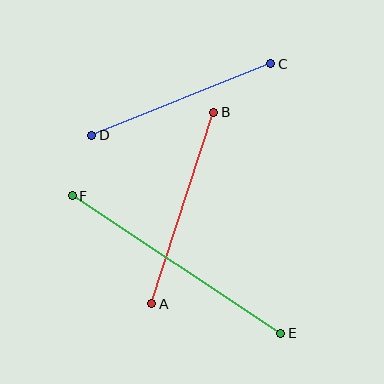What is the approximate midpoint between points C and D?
The midpoint is at approximately (181, 100) pixels.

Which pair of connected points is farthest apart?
Points E and F are farthest apart.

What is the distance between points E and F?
The distance is approximately 250 pixels.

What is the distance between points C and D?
The distance is approximately 193 pixels.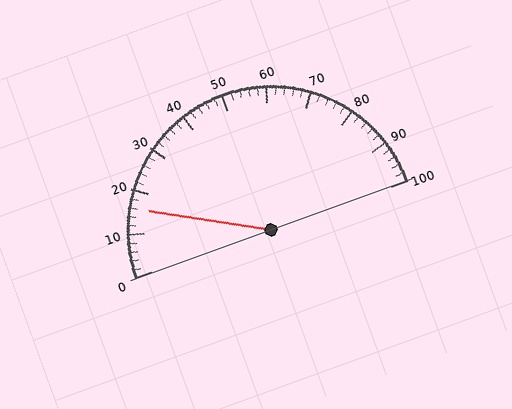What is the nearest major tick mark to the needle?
The nearest major tick mark is 20.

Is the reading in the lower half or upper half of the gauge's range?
The reading is in the lower half of the range (0 to 100).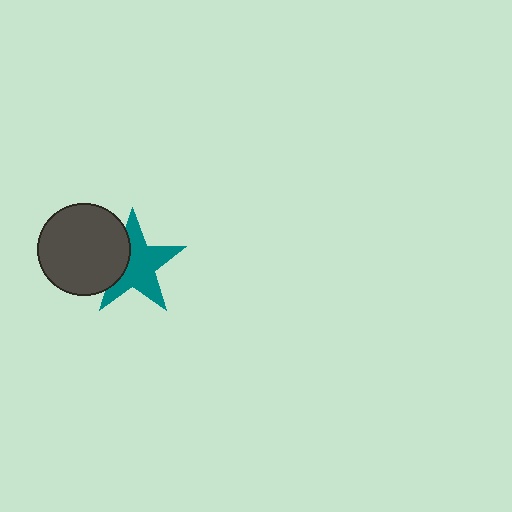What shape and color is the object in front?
The object in front is a dark gray circle.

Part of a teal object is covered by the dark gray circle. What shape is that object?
It is a star.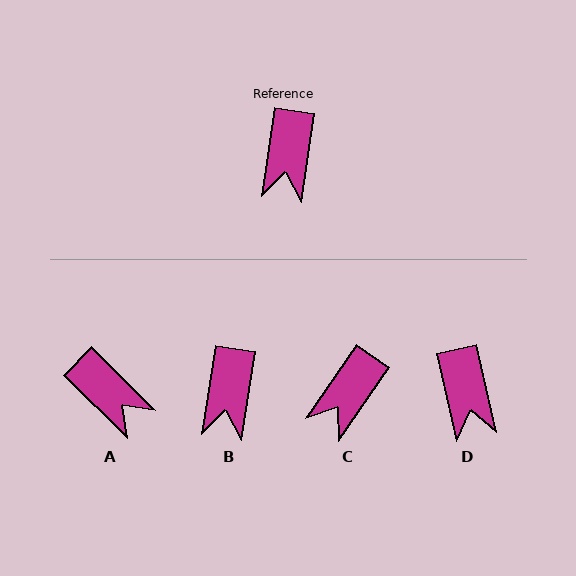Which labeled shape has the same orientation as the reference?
B.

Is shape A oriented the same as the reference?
No, it is off by about 54 degrees.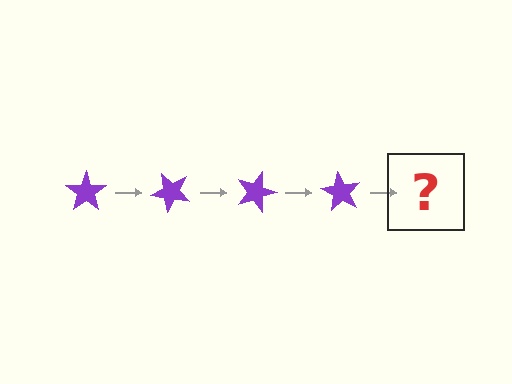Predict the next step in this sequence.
The next step is a purple star rotated 180 degrees.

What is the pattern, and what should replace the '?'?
The pattern is that the star rotates 45 degrees each step. The '?' should be a purple star rotated 180 degrees.